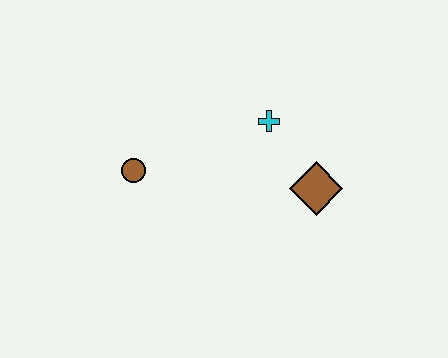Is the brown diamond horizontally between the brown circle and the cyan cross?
No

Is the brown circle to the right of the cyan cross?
No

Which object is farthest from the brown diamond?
The brown circle is farthest from the brown diamond.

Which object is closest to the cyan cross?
The brown diamond is closest to the cyan cross.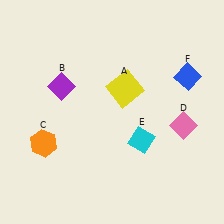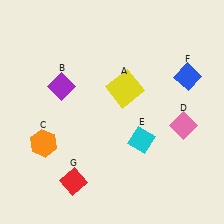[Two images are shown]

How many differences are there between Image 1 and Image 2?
There is 1 difference between the two images.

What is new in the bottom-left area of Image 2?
A red diamond (G) was added in the bottom-left area of Image 2.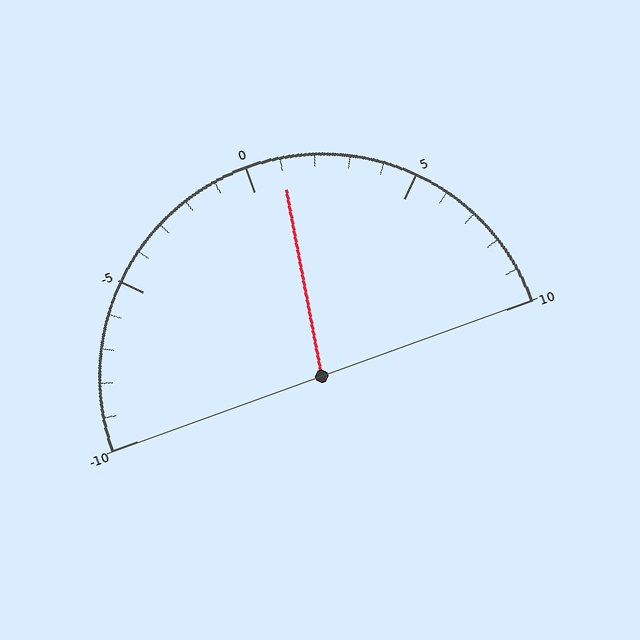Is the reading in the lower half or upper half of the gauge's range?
The reading is in the upper half of the range (-10 to 10).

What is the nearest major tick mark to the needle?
The nearest major tick mark is 0.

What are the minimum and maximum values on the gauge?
The gauge ranges from -10 to 10.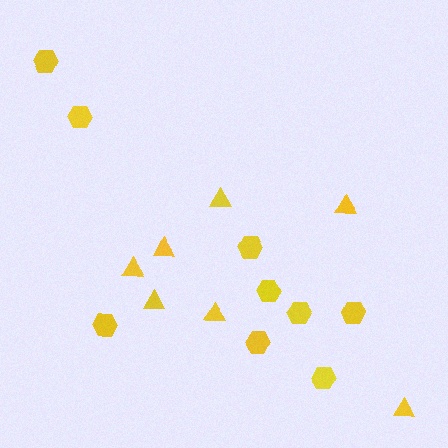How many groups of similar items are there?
There are 2 groups: one group of triangles (7) and one group of hexagons (9).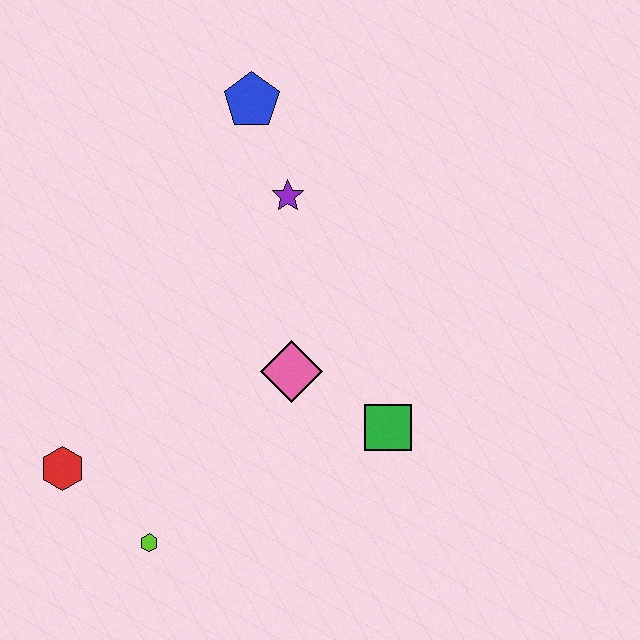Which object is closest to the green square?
The pink diamond is closest to the green square.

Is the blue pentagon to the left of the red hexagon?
No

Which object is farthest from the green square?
The blue pentagon is farthest from the green square.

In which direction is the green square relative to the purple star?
The green square is below the purple star.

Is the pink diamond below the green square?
No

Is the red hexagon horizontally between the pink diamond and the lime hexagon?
No